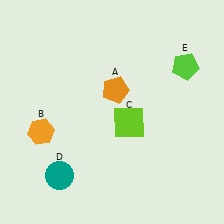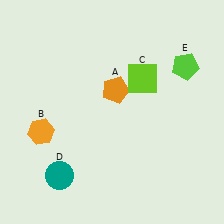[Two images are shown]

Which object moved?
The lime square (C) moved up.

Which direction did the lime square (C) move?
The lime square (C) moved up.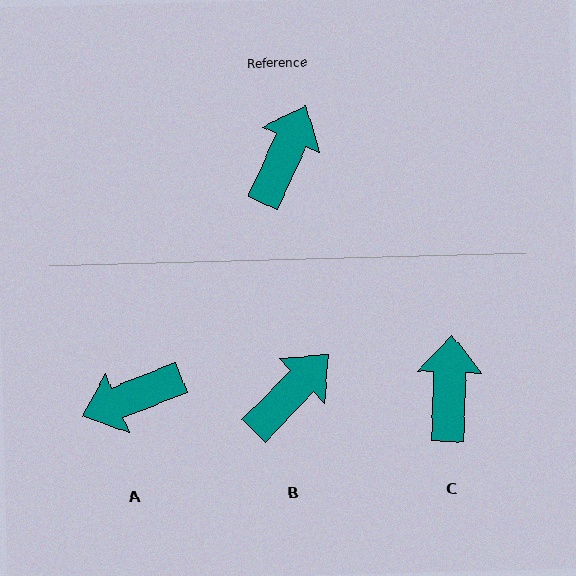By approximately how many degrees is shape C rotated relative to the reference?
Approximately 22 degrees counter-clockwise.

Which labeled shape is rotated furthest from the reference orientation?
A, about 135 degrees away.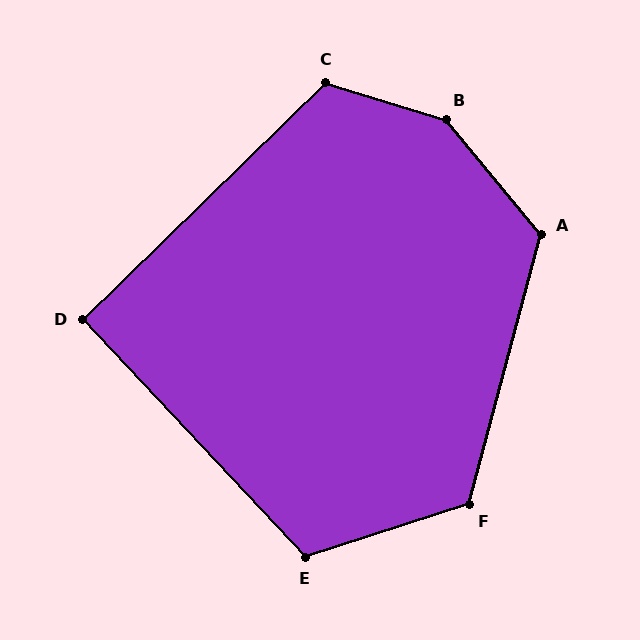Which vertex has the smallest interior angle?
D, at approximately 91 degrees.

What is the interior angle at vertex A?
Approximately 126 degrees (obtuse).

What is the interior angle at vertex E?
Approximately 115 degrees (obtuse).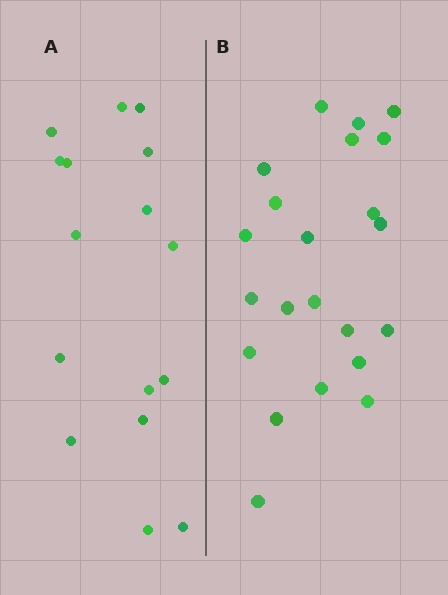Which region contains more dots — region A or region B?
Region B (the right region) has more dots.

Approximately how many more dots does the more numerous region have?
Region B has about 6 more dots than region A.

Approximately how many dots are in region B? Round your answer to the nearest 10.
About 20 dots. (The exact count is 22, which rounds to 20.)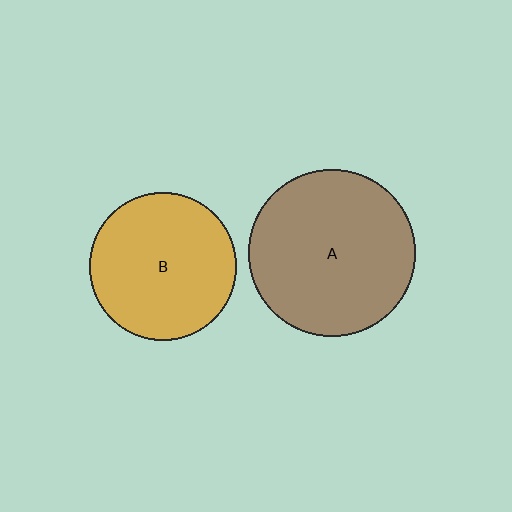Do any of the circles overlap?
No, none of the circles overlap.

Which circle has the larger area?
Circle A (brown).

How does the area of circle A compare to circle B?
Approximately 1.3 times.